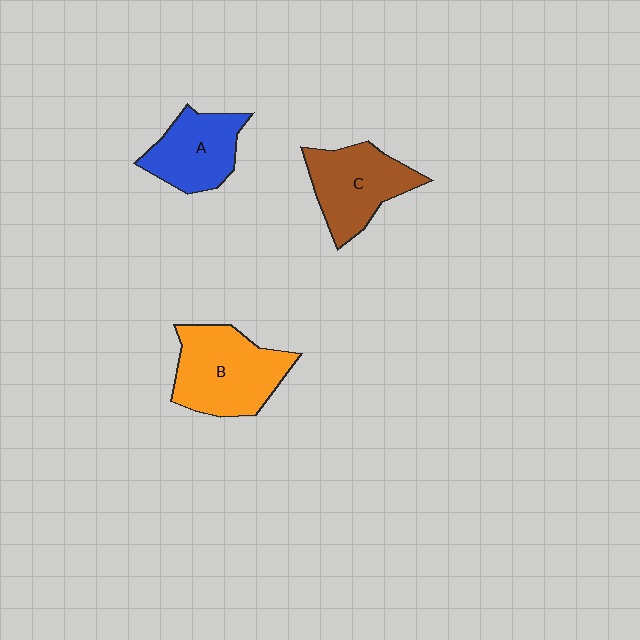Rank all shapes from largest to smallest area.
From largest to smallest: B (orange), C (brown), A (blue).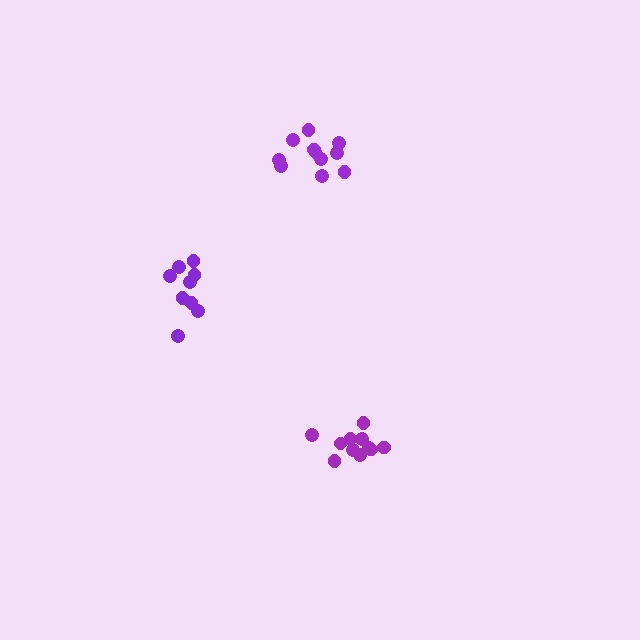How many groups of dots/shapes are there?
There are 3 groups.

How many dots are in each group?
Group 1: 11 dots, Group 2: 11 dots, Group 3: 9 dots (31 total).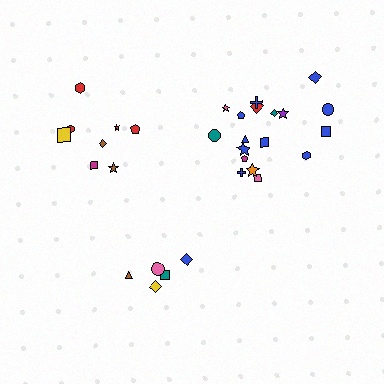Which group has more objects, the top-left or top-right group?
The top-right group.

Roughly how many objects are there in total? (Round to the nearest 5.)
Roughly 30 objects in total.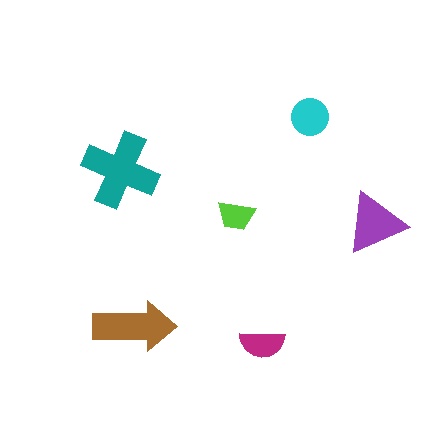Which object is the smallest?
The lime trapezoid.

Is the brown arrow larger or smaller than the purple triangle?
Larger.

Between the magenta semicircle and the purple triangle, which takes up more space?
The purple triangle.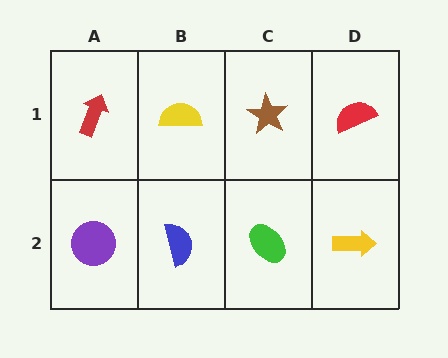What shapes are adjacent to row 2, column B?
A yellow semicircle (row 1, column B), a purple circle (row 2, column A), a green ellipse (row 2, column C).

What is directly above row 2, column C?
A brown star.